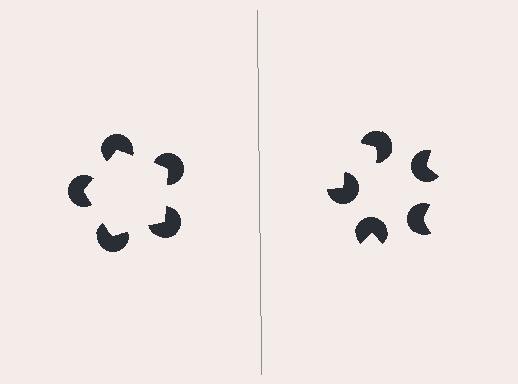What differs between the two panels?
The pac-man discs are positioned identically on both sides; only the wedge orientations differ. On the left they align to a pentagon; on the right they are misaligned.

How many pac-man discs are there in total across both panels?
10 — 5 on each side.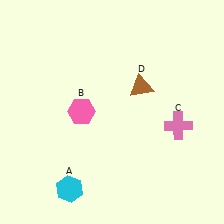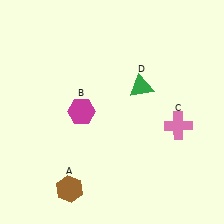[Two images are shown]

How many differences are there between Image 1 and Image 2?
There are 3 differences between the two images.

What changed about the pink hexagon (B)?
In Image 1, B is pink. In Image 2, it changed to magenta.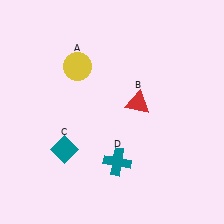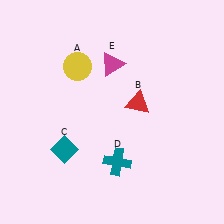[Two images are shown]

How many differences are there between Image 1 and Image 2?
There is 1 difference between the two images.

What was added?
A magenta triangle (E) was added in Image 2.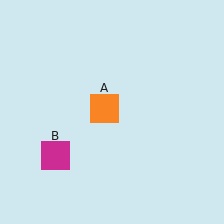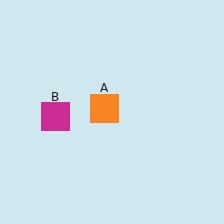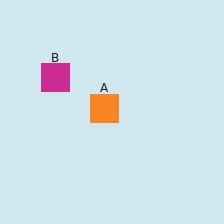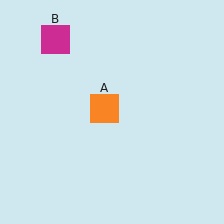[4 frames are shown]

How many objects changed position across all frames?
1 object changed position: magenta square (object B).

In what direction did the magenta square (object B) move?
The magenta square (object B) moved up.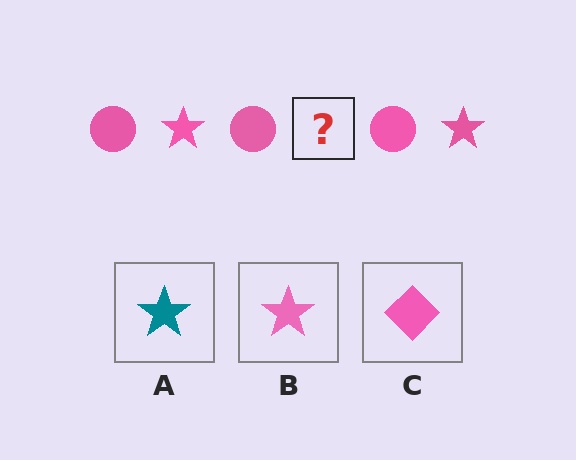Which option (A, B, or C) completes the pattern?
B.